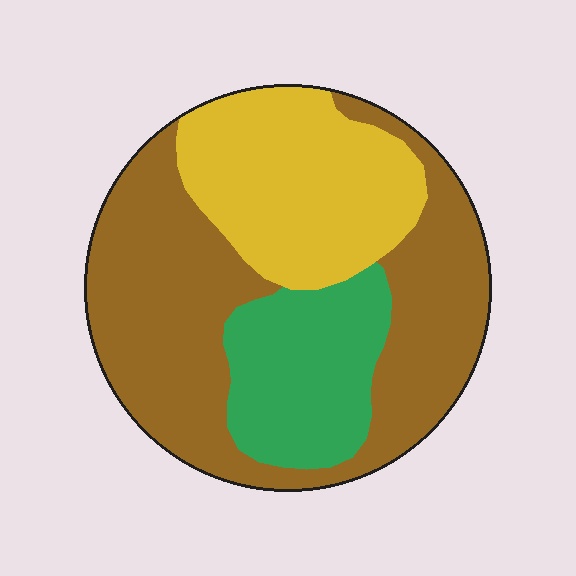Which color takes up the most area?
Brown, at roughly 50%.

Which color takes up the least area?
Green, at roughly 20%.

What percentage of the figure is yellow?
Yellow covers roughly 30% of the figure.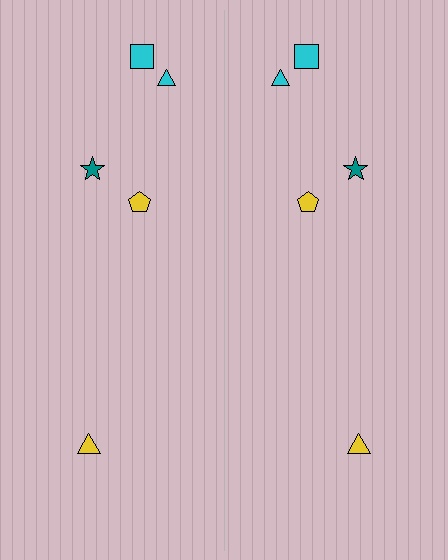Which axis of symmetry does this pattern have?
The pattern has a vertical axis of symmetry running through the center of the image.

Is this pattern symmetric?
Yes, this pattern has bilateral (reflection) symmetry.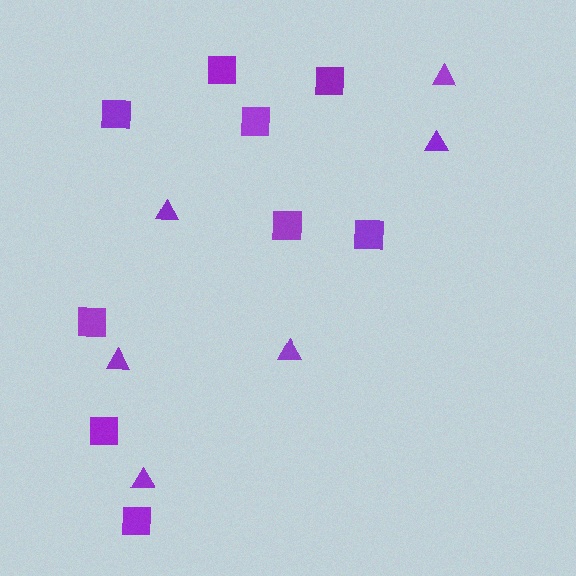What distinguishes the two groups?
There are 2 groups: one group of squares (9) and one group of triangles (6).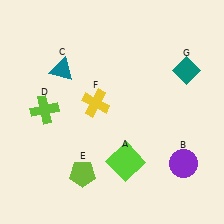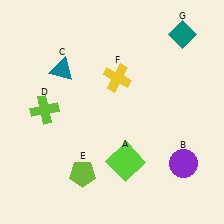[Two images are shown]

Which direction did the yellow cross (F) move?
The yellow cross (F) moved up.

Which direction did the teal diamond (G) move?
The teal diamond (G) moved up.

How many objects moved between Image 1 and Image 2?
2 objects moved between the two images.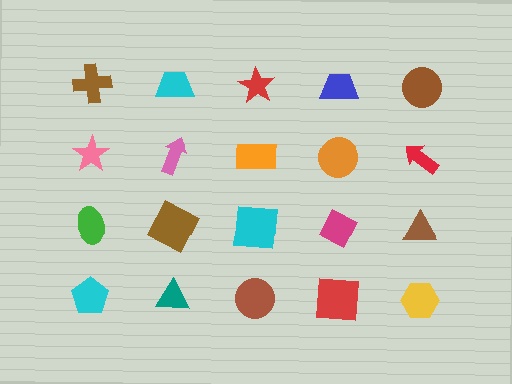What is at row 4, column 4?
A red square.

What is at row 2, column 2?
A pink arrow.